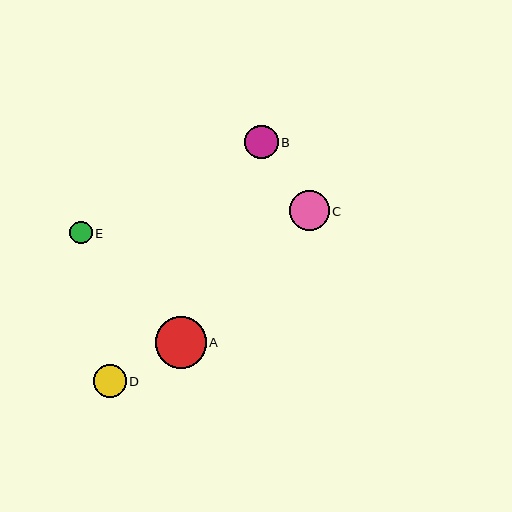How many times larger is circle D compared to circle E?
Circle D is approximately 1.5 times the size of circle E.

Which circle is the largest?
Circle A is the largest with a size of approximately 51 pixels.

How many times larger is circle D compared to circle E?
Circle D is approximately 1.5 times the size of circle E.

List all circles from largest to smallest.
From largest to smallest: A, C, B, D, E.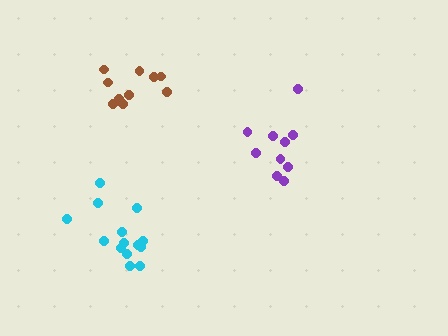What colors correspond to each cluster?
The clusters are colored: purple, cyan, brown.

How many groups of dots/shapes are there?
There are 3 groups.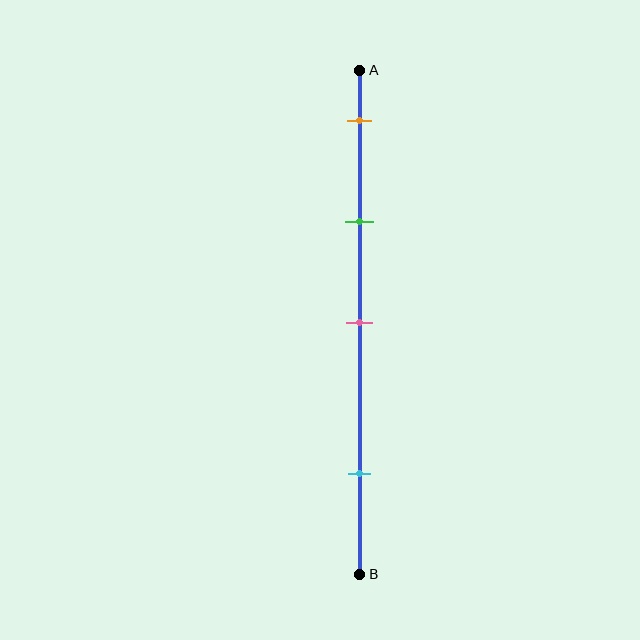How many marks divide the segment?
There are 4 marks dividing the segment.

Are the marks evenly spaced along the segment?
No, the marks are not evenly spaced.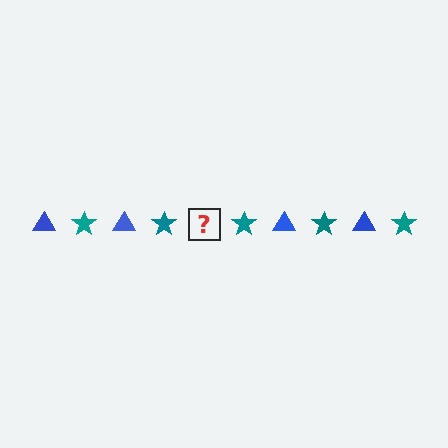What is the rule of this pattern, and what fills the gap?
The rule is that the pattern alternates between blue triangle and teal star. The gap should be filled with a blue triangle.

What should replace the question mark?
The question mark should be replaced with a blue triangle.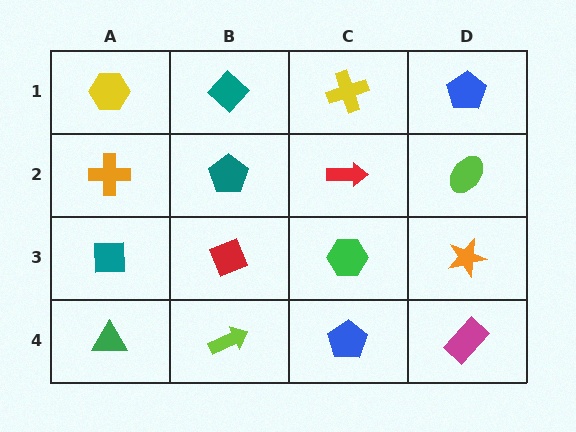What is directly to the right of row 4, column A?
A lime arrow.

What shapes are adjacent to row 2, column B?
A teal diamond (row 1, column B), a red diamond (row 3, column B), an orange cross (row 2, column A), a red arrow (row 2, column C).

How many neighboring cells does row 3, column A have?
3.